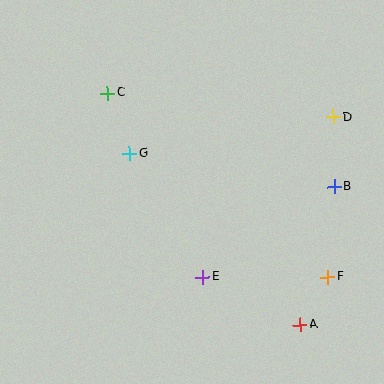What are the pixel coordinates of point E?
Point E is at (203, 277).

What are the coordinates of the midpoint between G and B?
The midpoint between G and B is at (232, 170).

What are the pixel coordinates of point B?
Point B is at (334, 187).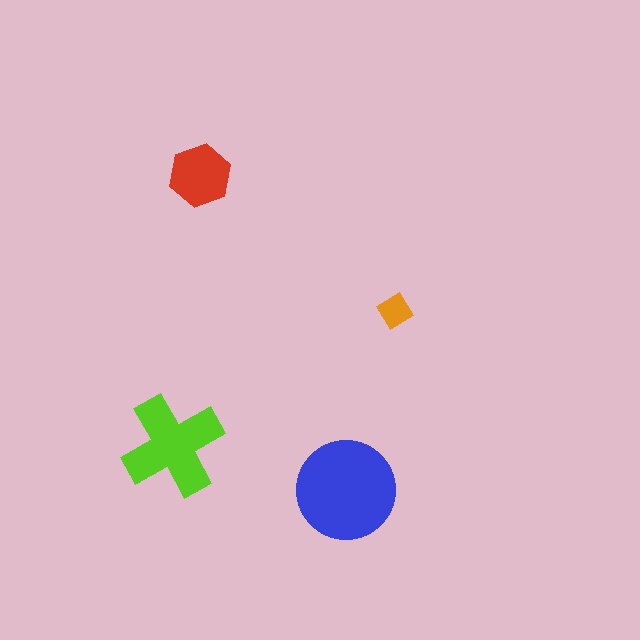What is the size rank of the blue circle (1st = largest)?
1st.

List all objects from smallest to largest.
The orange diamond, the red hexagon, the lime cross, the blue circle.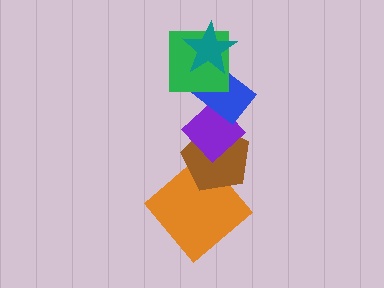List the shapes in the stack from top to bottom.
From top to bottom: the teal star, the green square, the blue rectangle, the purple diamond, the brown pentagon, the orange diamond.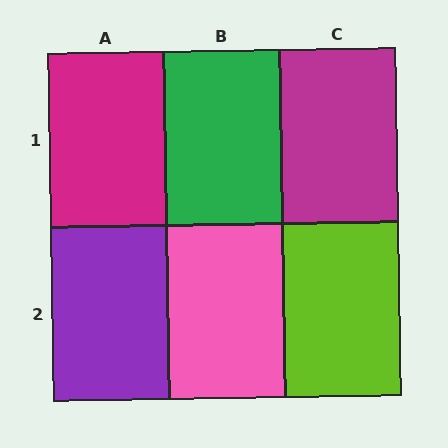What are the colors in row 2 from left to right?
Purple, pink, lime.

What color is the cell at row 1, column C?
Magenta.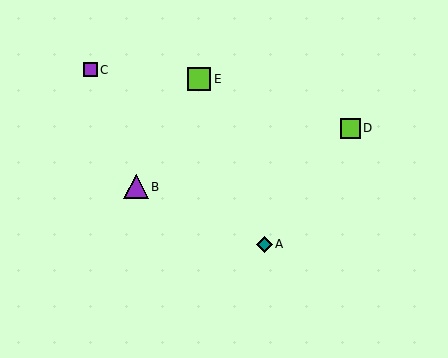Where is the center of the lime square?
The center of the lime square is at (350, 128).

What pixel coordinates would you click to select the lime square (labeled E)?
Click at (199, 79) to select the lime square E.